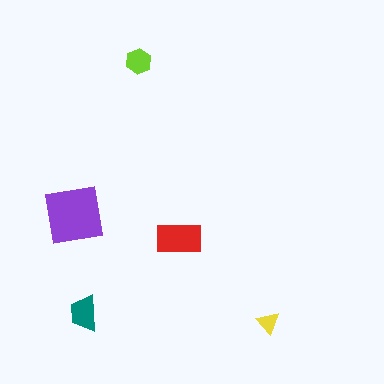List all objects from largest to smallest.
The purple square, the red rectangle, the teal trapezoid, the lime hexagon, the yellow triangle.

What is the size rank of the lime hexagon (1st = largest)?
4th.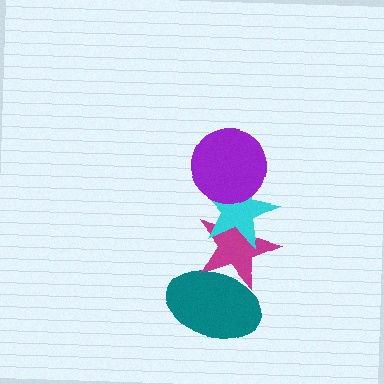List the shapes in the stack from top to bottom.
From top to bottom: the purple circle, the cyan star, the magenta star, the teal ellipse.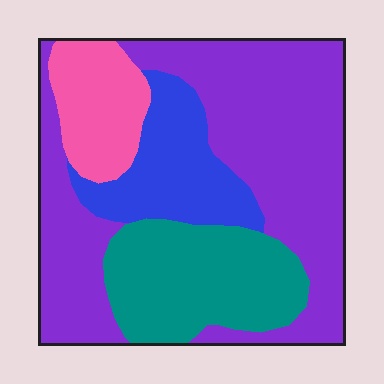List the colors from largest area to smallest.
From largest to smallest: purple, teal, blue, pink.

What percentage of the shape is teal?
Teal covers 22% of the shape.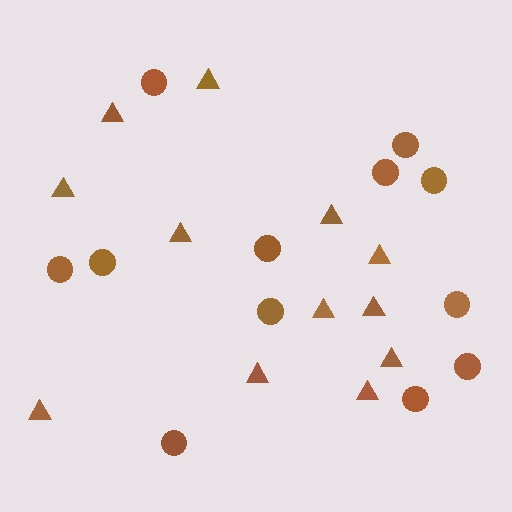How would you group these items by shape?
There are 2 groups: one group of circles (12) and one group of triangles (12).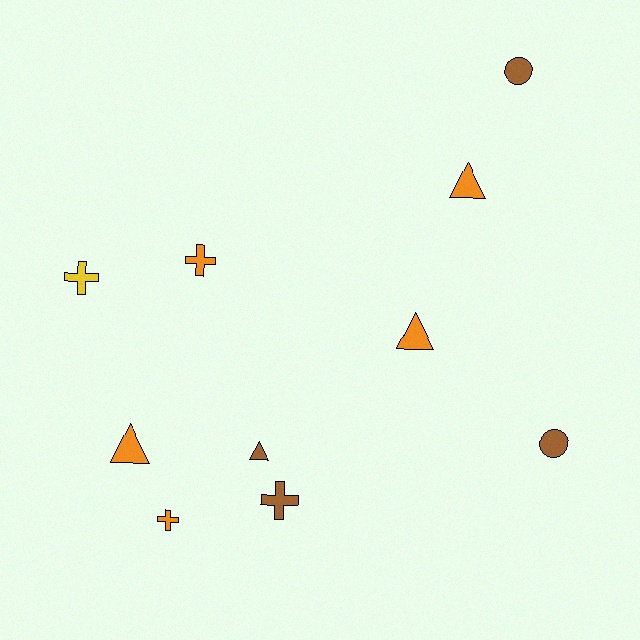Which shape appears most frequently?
Triangle, with 4 objects.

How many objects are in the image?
There are 10 objects.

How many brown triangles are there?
There is 1 brown triangle.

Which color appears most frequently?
Orange, with 5 objects.